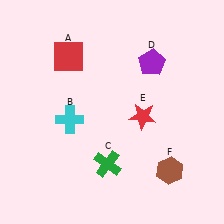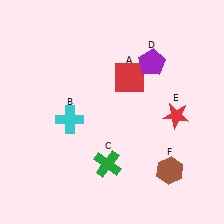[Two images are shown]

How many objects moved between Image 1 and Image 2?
2 objects moved between the two images.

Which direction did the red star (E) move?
The red star (E) moved right.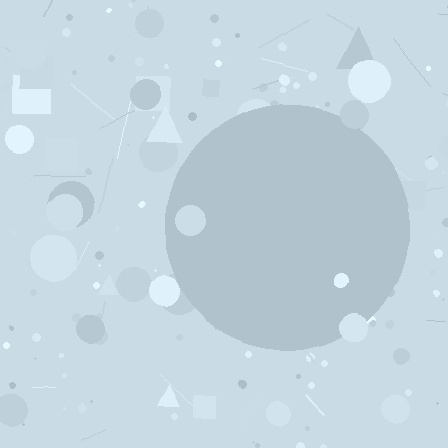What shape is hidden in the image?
A circle is hidden in the image.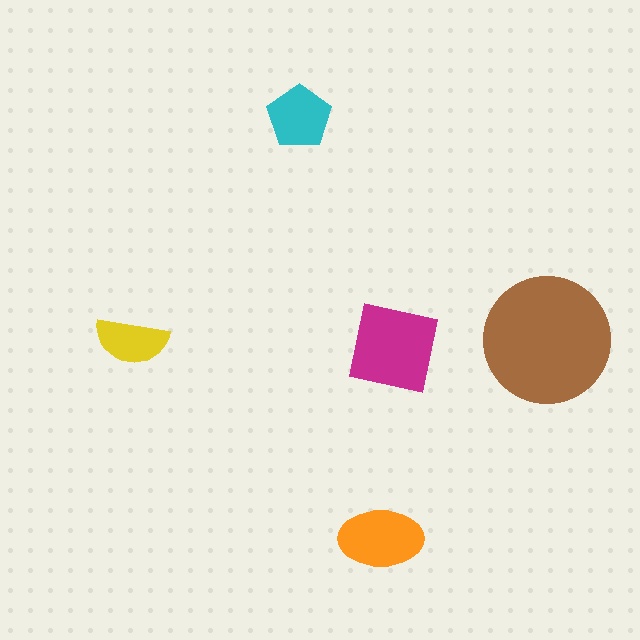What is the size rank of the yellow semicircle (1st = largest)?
5th.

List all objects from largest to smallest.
The brown circle, the magenta square, the orange ellipse, the cyan pentagon, the yellow semicircle.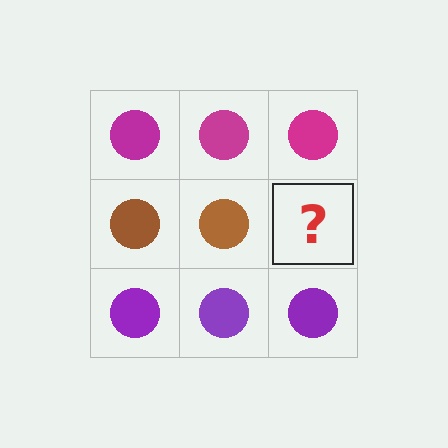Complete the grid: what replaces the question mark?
The question mark should be replaced with a brown circle.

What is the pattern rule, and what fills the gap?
The rule is that each row has a consistent color. The gap should be filled with a brown circle.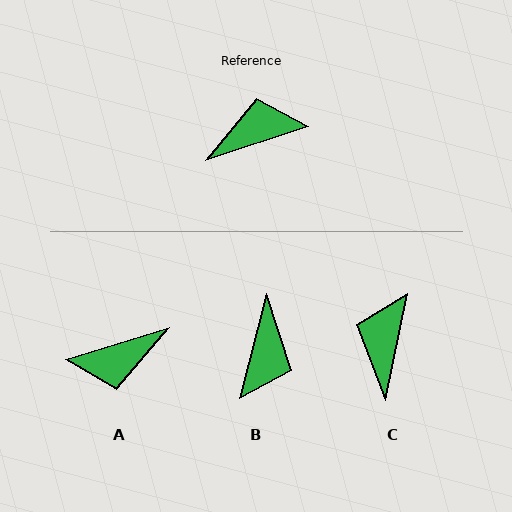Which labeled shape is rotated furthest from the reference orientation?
A, about 179 degrees away.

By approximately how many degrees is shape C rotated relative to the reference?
Approximately 60 degrees counter-clockwise.